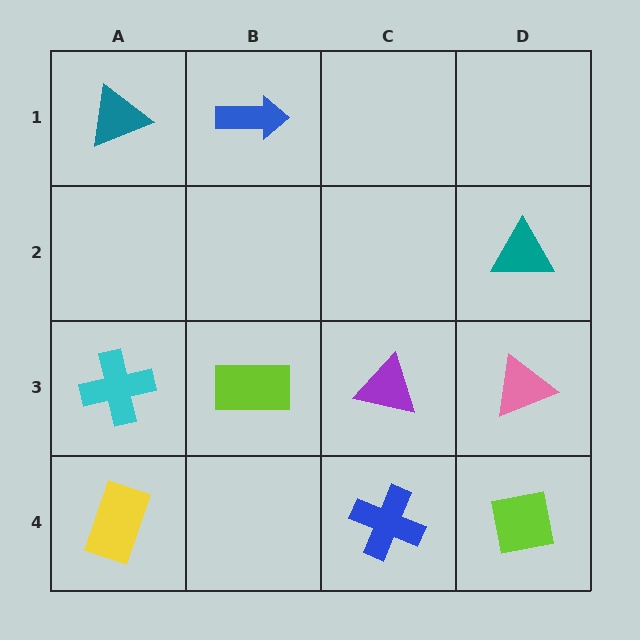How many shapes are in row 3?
4 shapes.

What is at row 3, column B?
A lime rectangle.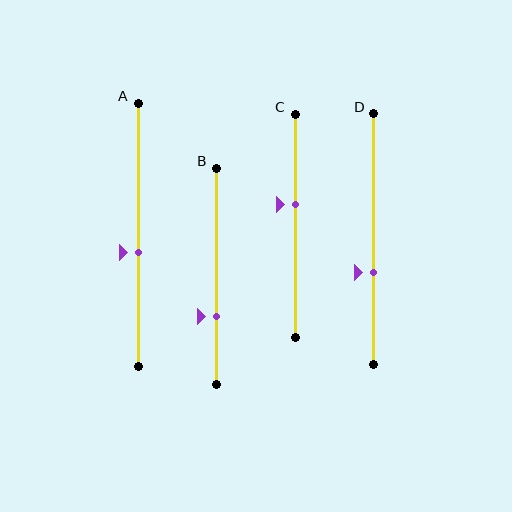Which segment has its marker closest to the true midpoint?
Segment A has its marker closest to the true midpoint.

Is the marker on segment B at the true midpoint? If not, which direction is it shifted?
No, the marker on segment B is shifted downward by about 19% of the segment length.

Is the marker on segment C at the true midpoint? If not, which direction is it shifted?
No, the marker on segment C is shifted upward by about 10% of the segment length.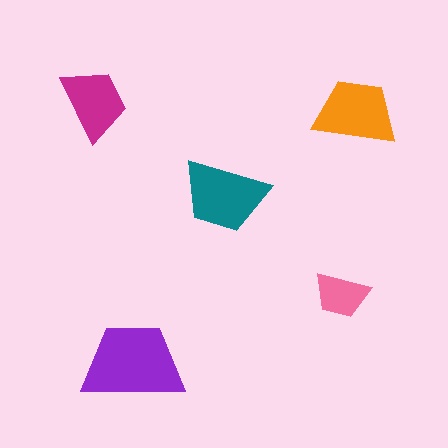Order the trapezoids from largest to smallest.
the purple one, the teal one, the orange one, the magenta one, the pink one.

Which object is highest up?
The magenta trapezoid is topmost.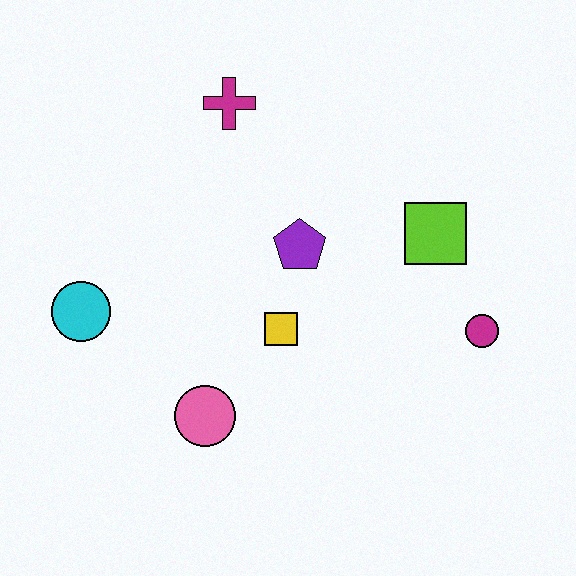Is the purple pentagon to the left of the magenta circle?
Yes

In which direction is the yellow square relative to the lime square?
The yellow square is to the left of the lime square.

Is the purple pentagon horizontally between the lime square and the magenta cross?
Yes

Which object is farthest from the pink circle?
The magenta cross is farthest from the pink circle.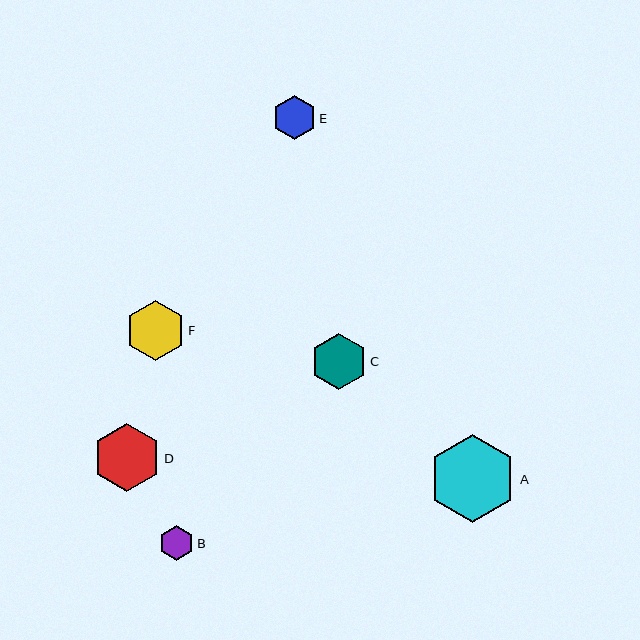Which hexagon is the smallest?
Hexagon B is the smallest with a size of approximately 35 pixels.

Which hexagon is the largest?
Hexagon A is the largest with a size of approximately 88 pixels.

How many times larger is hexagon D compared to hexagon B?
Hexagon D is approximately 1.9 times the size of hexagon B.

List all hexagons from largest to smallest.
From largest to smallest: A, D, F, C, E, B.